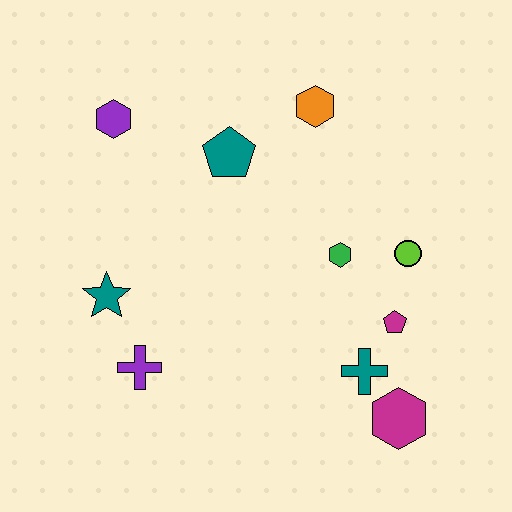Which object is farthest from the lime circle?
The purple hexagon is farthest from the lime circle.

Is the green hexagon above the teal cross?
Yes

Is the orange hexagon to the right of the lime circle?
No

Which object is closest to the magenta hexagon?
The teal cross is closest to the magenta hexagon.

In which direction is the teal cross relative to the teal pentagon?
The teal cross is below the teal pentagon.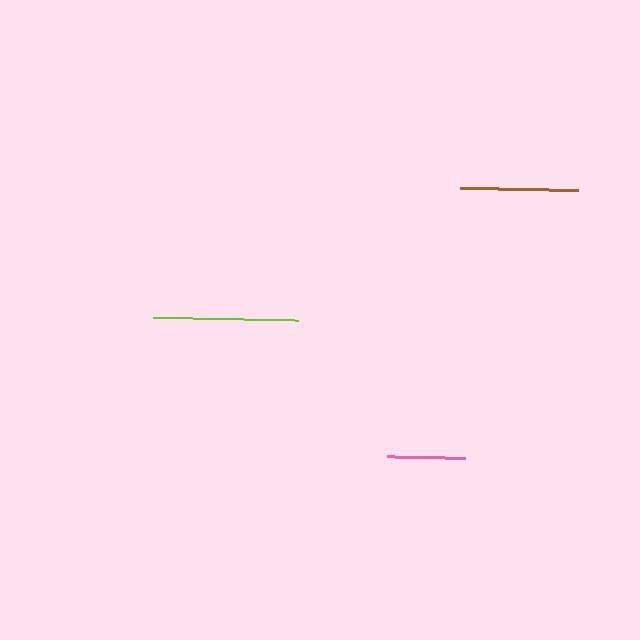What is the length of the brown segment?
The brown segment is approximately 118 pixels long.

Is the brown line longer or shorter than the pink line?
The brown line is longer than the pink line.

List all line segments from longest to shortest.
From longest to shortest: lime, brown, pink.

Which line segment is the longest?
The lime line is the longest at approximately 145 pixels.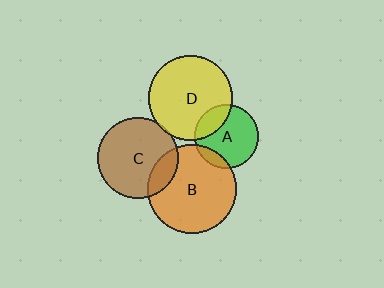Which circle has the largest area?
Circle B (orange).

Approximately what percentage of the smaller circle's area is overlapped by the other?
Approximately 20%.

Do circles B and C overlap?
Yes.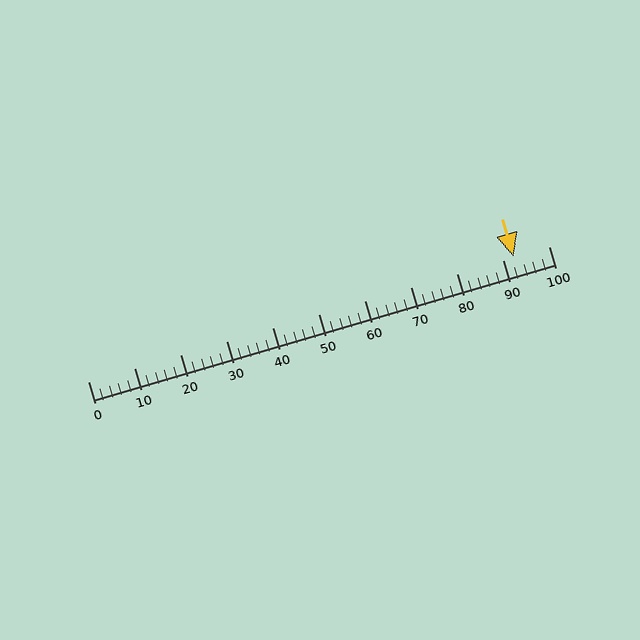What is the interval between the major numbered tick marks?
The major tick marks are spaced 10 units apart.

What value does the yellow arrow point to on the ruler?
The yellow arrow points to approximately 92.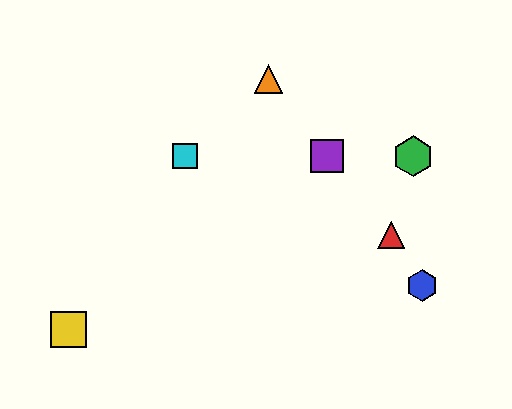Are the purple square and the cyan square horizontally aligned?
Yes, both are at y≈156.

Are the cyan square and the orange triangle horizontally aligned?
No, the cyan square is at y≈156 and the orange triangle is at y≈79.